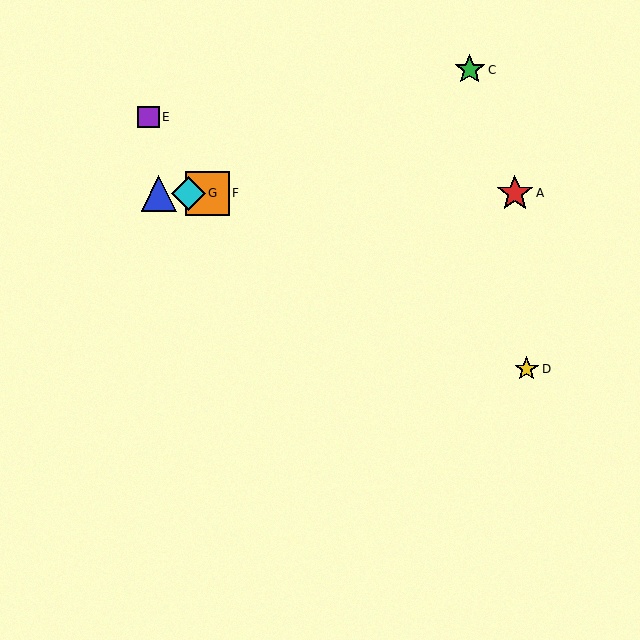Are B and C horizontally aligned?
No, B is at y≈193 and C is at y≈70.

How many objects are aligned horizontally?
4 objects (A, B, F, G) are aligned horizontally.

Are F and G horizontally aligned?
Yes, both are at y≈193.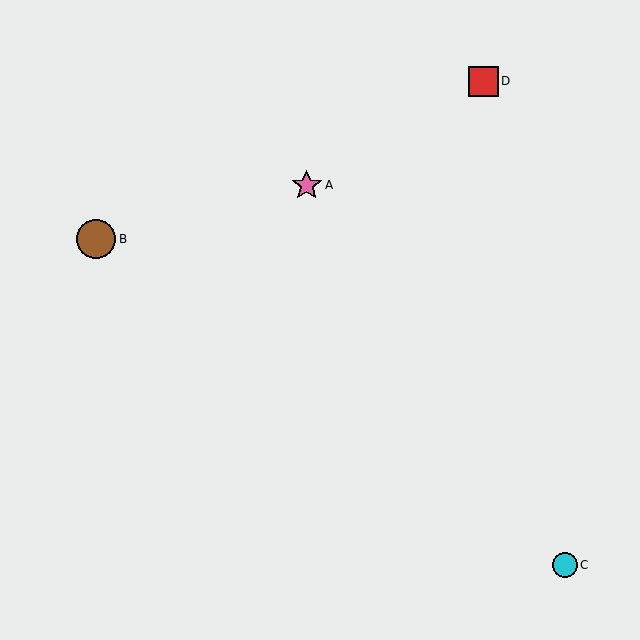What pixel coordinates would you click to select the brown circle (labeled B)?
Click at (96, 239) to select the brown circle B.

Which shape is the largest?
The brown circle (labeled B) is the largest.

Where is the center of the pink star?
The center of the pink star is at (307, 185).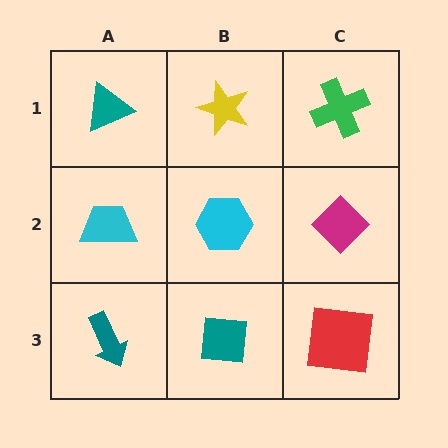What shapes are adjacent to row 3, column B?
A cyan hexagon (row 2, column B), a teal arrow (row 3, column A), a red square (row 3, column C).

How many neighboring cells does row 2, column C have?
3.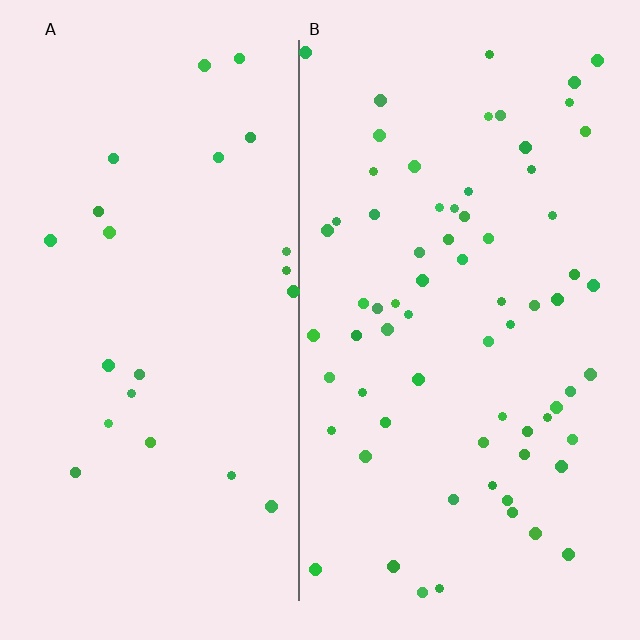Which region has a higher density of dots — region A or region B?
B (the right).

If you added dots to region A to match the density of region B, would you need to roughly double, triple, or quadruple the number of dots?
Approximately triple.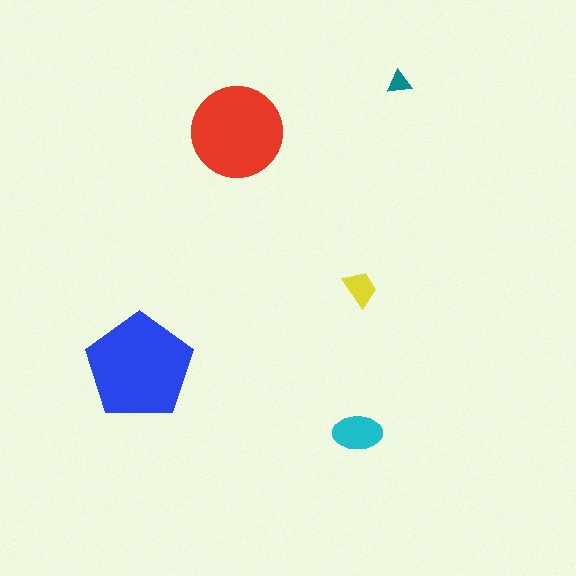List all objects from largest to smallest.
The blue pentagon, the red circle, the cyan ellipse, the yellow trapezoid, the teal triangle.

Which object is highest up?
The teal triangle is topmost.